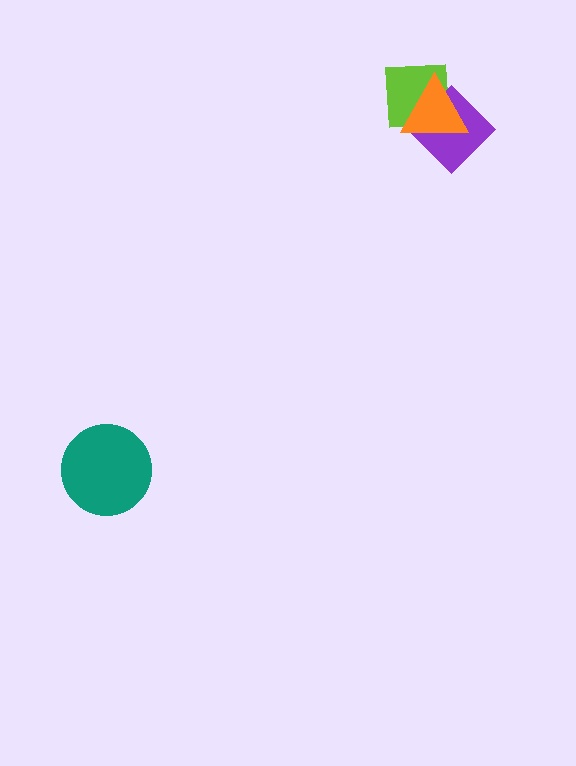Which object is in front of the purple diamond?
The orange triangle is in front of the purple diamond.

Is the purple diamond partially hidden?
Yes, it is partially covered by another shape.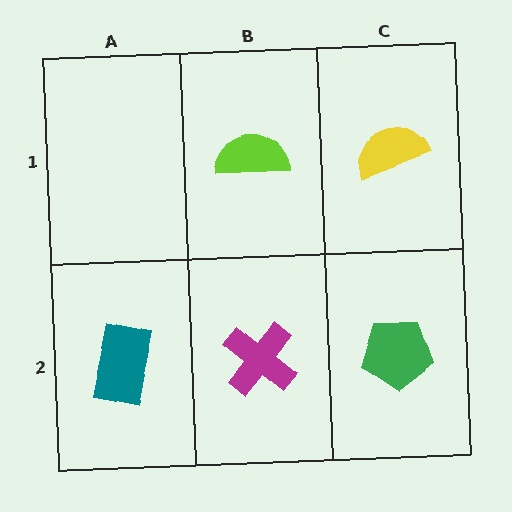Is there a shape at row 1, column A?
No, that cell is empty.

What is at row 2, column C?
A green pentagon.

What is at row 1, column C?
A yellow semicircle.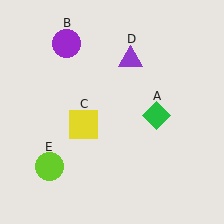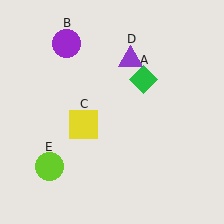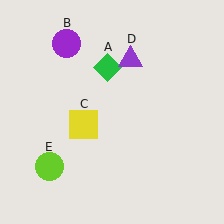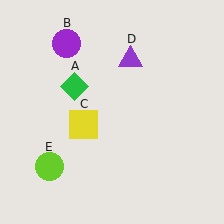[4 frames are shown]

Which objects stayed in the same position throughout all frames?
Purple circle (object B) and yellow square (object C) and purple triangle (object D) and lime circle (object E) remained stationary.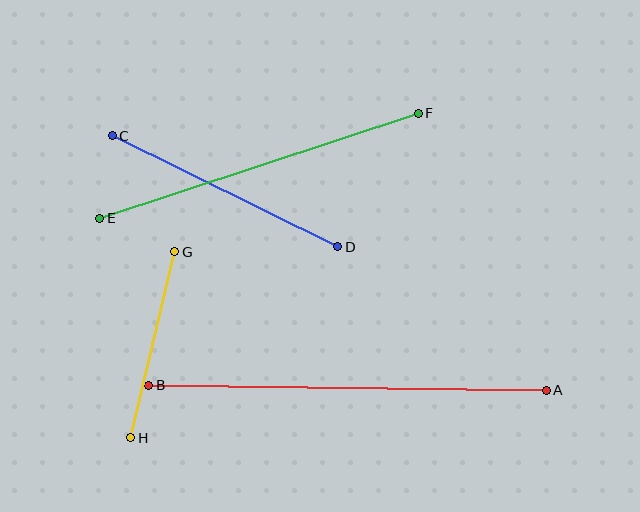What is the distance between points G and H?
The distance is approximately 191 pixels.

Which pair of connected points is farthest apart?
Points A and B are farthest apart.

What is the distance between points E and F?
The distance is approximately 335 pixels.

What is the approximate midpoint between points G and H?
The midpoint is at approximately (153, 345) pixels.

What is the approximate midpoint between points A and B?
The midpoint is at approximately (348, 388) pixels.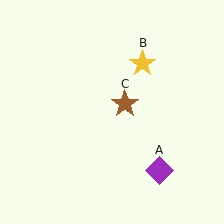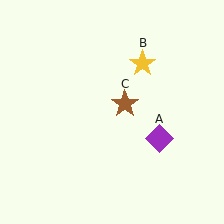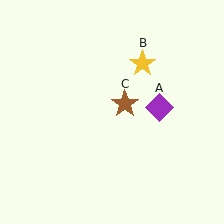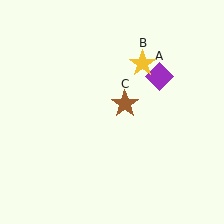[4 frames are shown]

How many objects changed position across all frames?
1 object changed position: purple diamond (object A).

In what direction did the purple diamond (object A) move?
The purple diamond (object A) moved up.